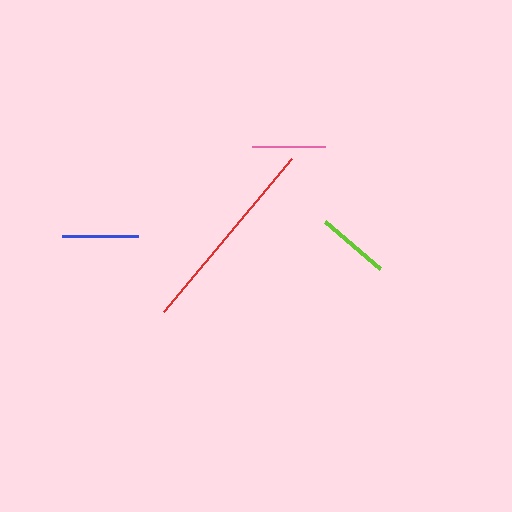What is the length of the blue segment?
The blue segment is approximately 76 pixels long.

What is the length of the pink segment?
The pink segment is approximately 73 pixels long.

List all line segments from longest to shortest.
From longest to shortest: red, blue, pink, lime.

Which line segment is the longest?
The red line is the longest at approximately 200 pixels.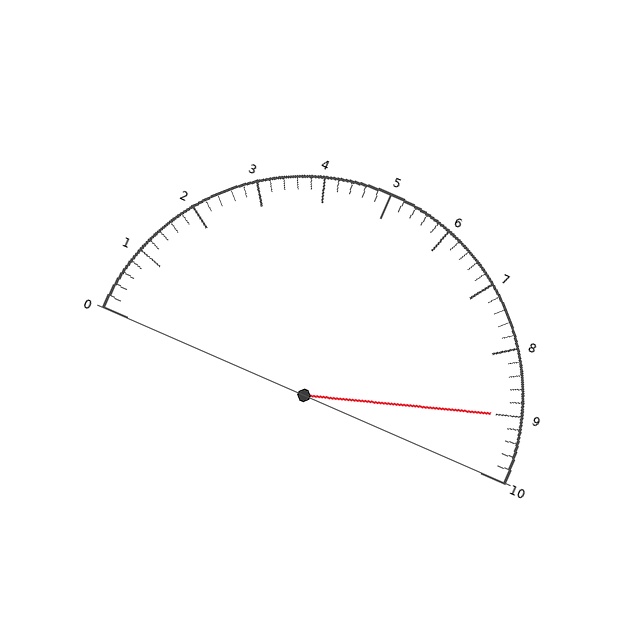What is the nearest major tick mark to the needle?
The nearest major tick mark is 9.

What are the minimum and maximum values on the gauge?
The gauge ranges from 0 to 10.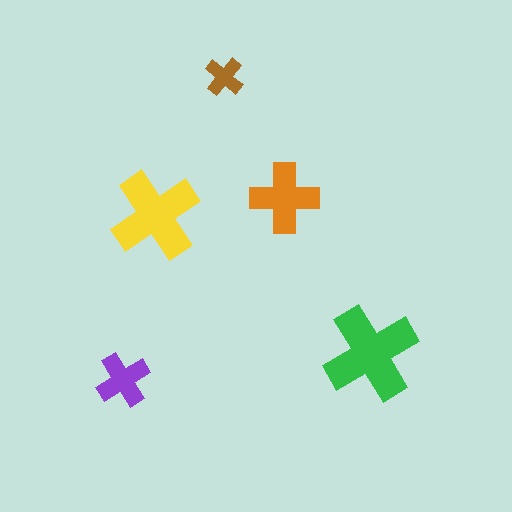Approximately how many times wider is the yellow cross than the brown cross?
About 2.5 times wider.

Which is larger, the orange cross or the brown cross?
The orange one.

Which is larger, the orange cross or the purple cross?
The orange one.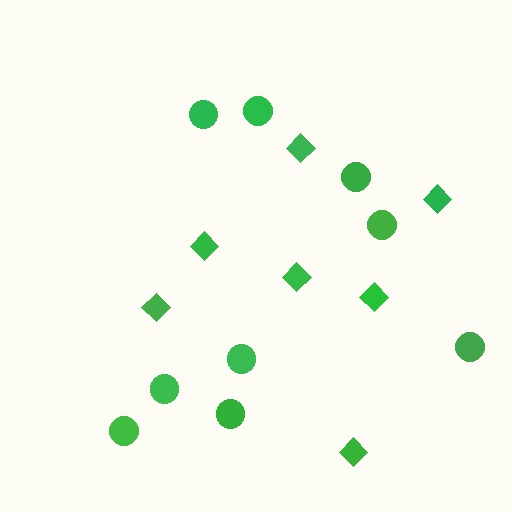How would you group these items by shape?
There are 2 groups: one group of circles (9) and one group of diamonds (7).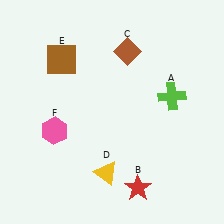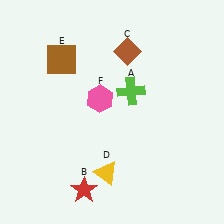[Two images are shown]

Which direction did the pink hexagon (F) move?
The pink hexagon (F) moved right.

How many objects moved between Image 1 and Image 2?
3 objects moved between the two images.